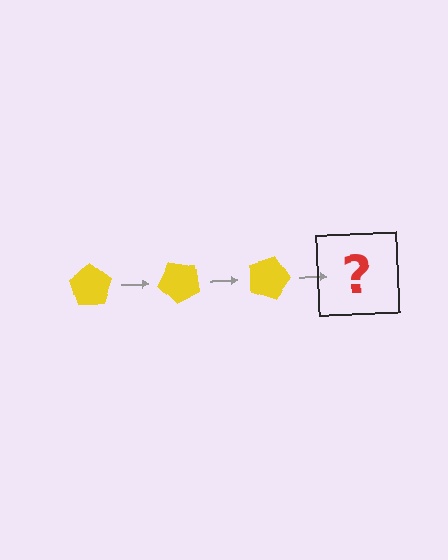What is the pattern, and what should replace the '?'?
The pattern is that the pentagon rotates 45 degrees each step. The '?' should be a yellow pentagon rotated 135 degrees.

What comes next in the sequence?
The next element should be a yellow pentagon rotated 135 degrees.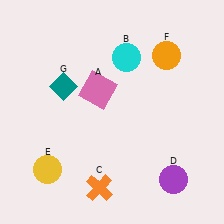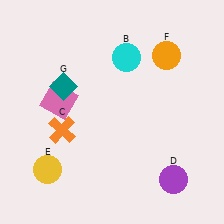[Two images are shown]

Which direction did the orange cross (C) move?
The orange cross (C) moved up.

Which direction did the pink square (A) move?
The pink square (A) moved left.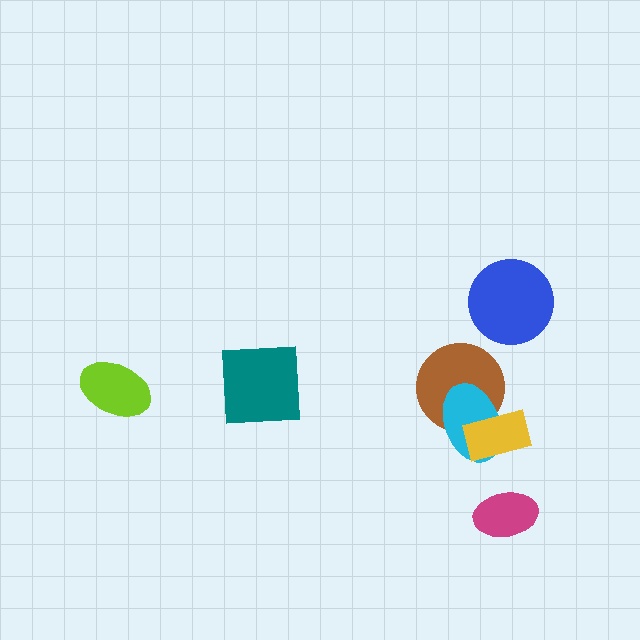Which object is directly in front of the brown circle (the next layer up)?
The cyan ellipse is directly in front of the brown circle.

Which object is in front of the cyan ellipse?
The yellow rectangle is in front of the cyan ellipse.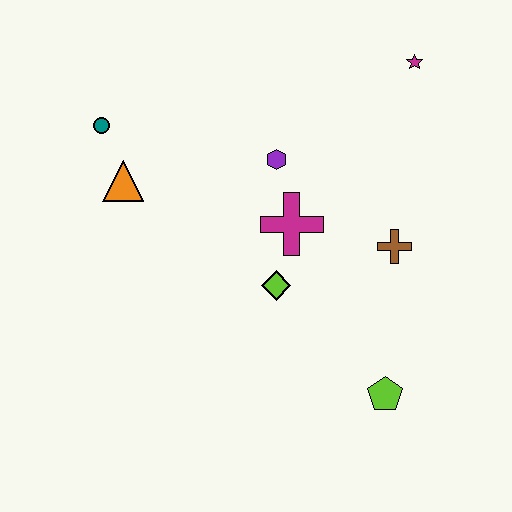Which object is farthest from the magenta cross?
The teal circle is farthest from the magenta cross.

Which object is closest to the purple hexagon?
The magenta cross is closest to the purple hexagon.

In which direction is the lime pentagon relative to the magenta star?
The lime pentagon is below the magenta star.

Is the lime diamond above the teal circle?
No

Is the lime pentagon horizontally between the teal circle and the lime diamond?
No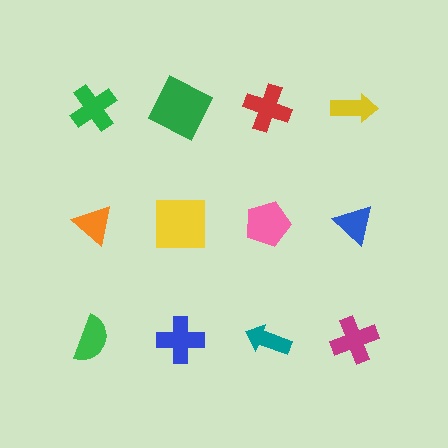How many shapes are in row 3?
4 shapes.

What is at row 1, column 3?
A red cross.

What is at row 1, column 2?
A green square.